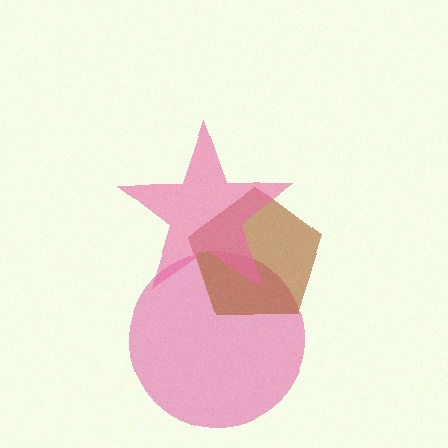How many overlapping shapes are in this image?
There are 3 overlapping shapes in the image.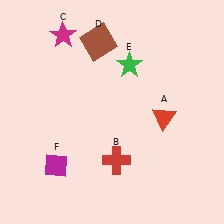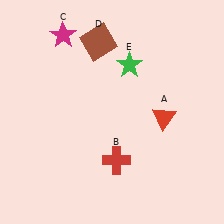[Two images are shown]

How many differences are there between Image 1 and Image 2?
There is 1 difference between the two images.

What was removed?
The magenta diamond (F) was removed in Image 2.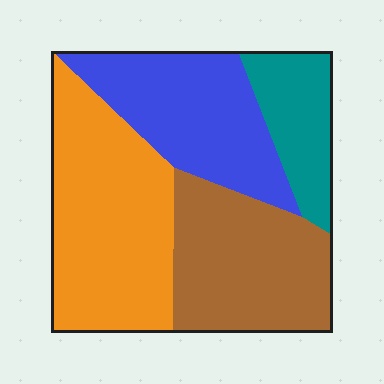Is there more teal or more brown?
Brown.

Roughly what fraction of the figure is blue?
Blue covers 25% of the figure.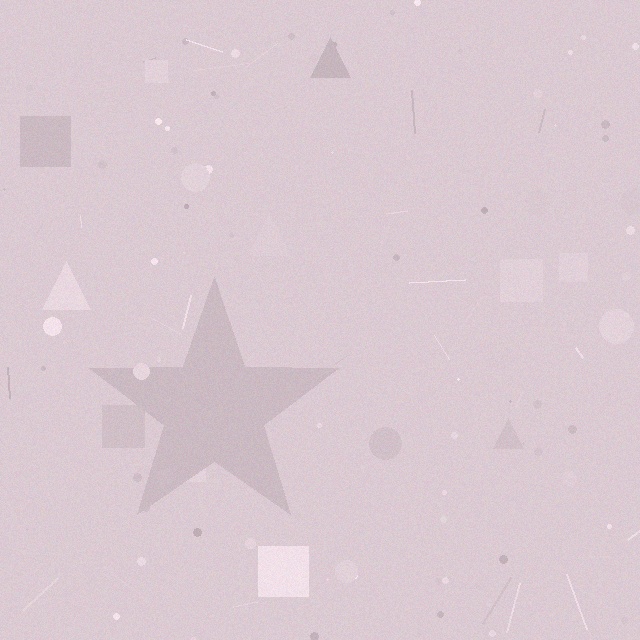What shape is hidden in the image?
A star is hidden in the image.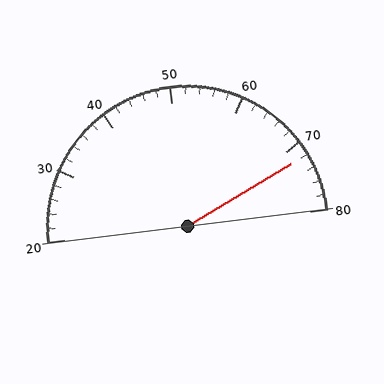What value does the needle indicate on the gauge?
The needle indicates approximately 72.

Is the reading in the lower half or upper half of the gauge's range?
The reading is in the upper half of the range (20 to 80).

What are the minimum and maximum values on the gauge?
The gauge ranges from 20 to 80.